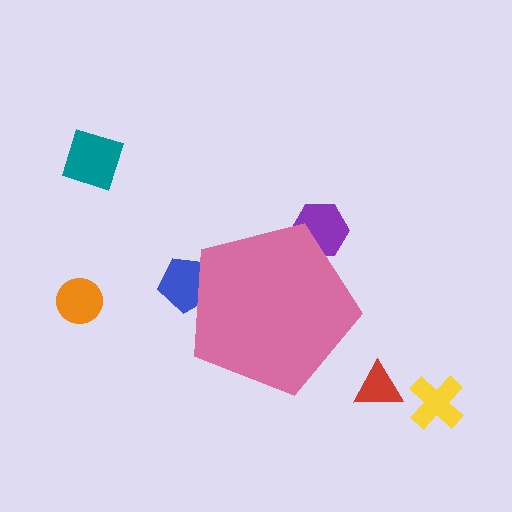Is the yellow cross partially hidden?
No, the yellow cross is fully visible.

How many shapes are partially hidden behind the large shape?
2 shapes are partially hidden.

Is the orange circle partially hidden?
No, the orange circle is fully visible.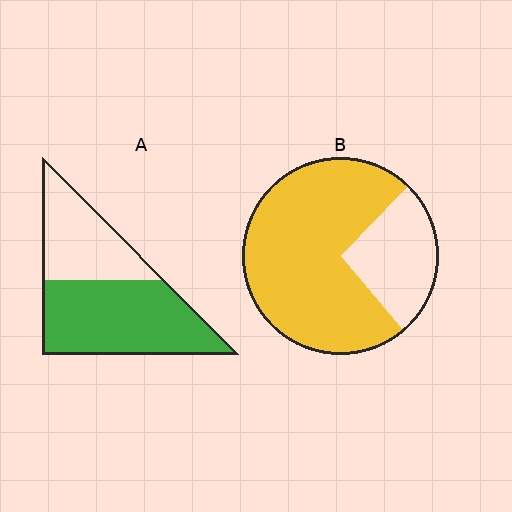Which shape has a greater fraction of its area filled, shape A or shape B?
Shape B.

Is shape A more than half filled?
Yes.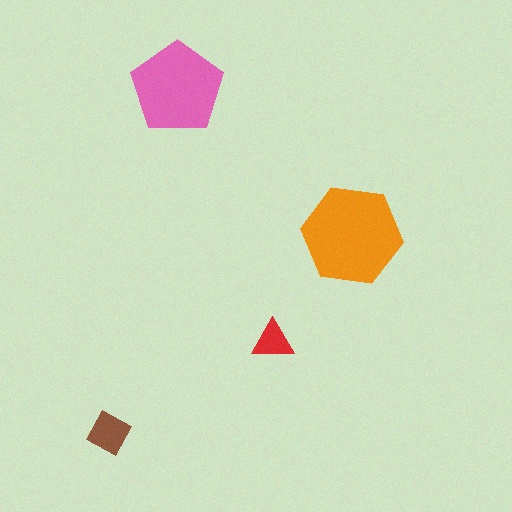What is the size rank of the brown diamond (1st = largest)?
3rd.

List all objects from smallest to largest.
The red triangle, the brown diamond, the pink pentagon, the orange hexagon.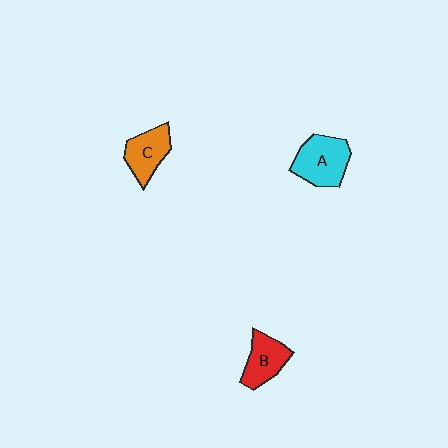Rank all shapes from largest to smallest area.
From largest to smallest: A (cyan), C (orange), B (red).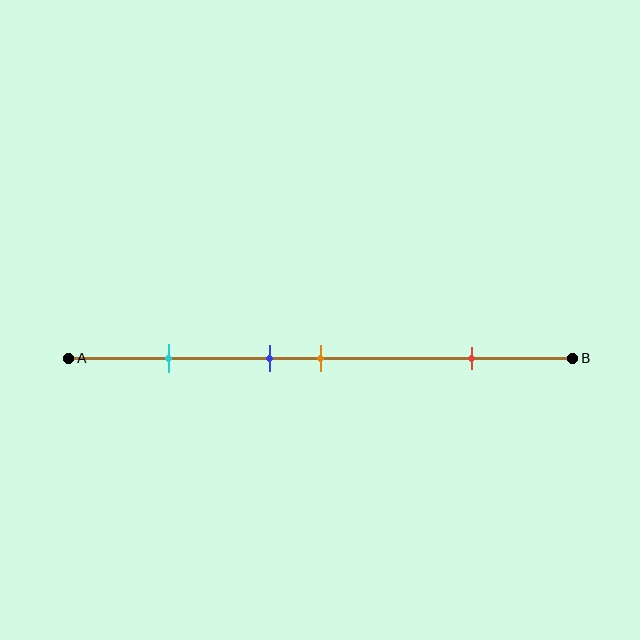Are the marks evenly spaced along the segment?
No, the marks are not evenly spaced.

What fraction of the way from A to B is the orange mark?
The orange mark is approximately 50% (0.5) of the way from A to B.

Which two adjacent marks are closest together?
The blue and orange marks are the closest adjacent pair.